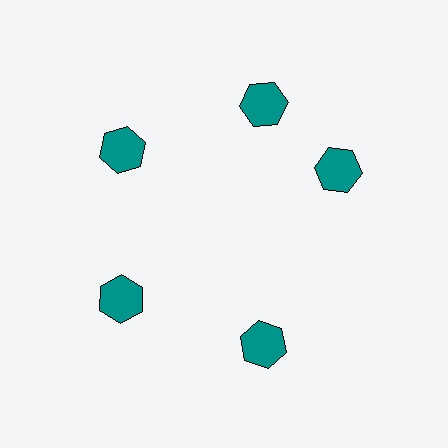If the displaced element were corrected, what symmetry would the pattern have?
It would have 5-fold rotational symmetry — the pattern would map onto itself every 72 degrees.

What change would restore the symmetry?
The symmetry would be restored by rotating it back into even spacing with its neighbors so that all 5 hexagons sit at equal angles and equal distance from the center.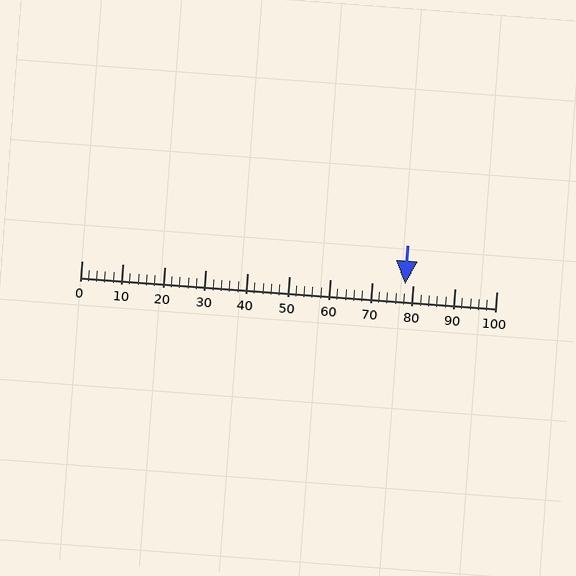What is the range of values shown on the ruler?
The ruler shows values from 0 to 100.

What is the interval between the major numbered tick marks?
The major tick marks are spaced 10 units apart.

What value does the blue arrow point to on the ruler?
The blue arrow points to approximately 78.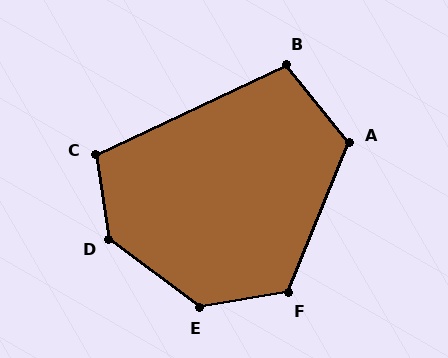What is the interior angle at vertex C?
Approximately 107 degrees (obtuse).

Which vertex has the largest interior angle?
D, at approximately 135 degrees.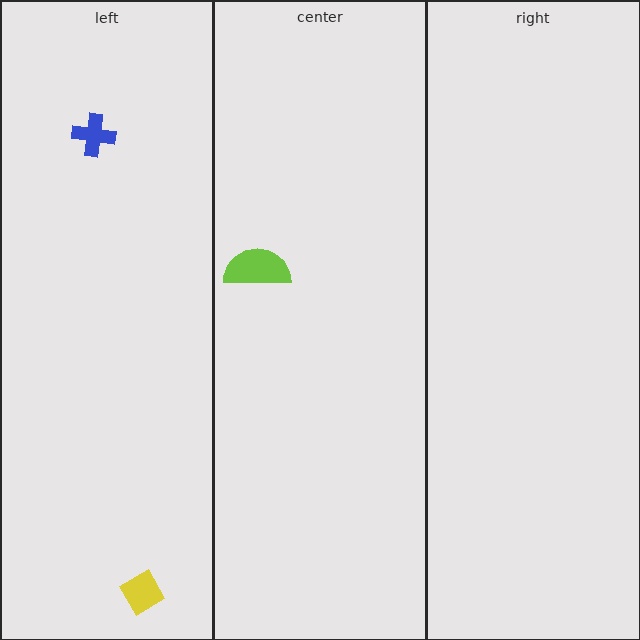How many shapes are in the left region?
2.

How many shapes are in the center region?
1.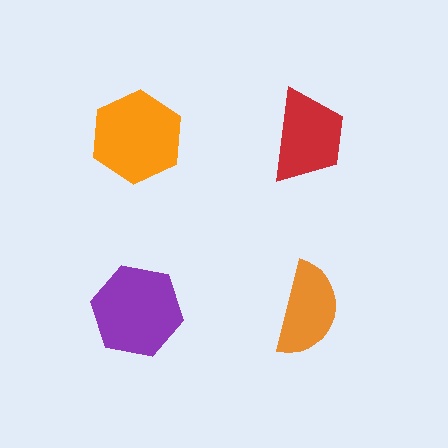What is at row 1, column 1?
An orange hexagon.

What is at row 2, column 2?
An orange semicircle.